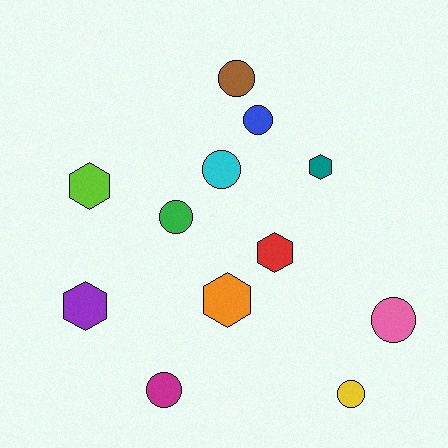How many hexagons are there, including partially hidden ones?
There are 5 hexagons.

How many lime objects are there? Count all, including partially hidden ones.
There is 1 lime object.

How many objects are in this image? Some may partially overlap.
There are 12 objects.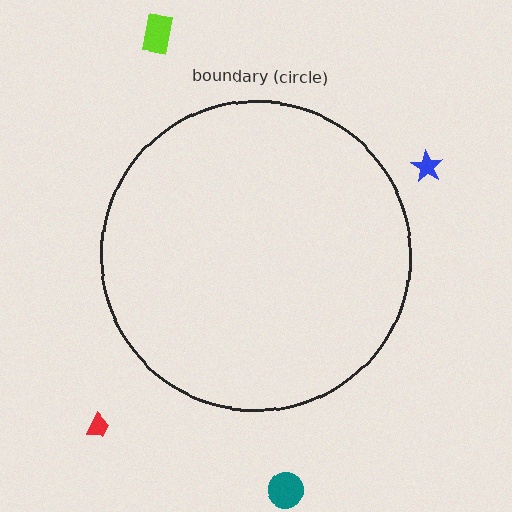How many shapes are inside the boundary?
0 inside, 4 outside.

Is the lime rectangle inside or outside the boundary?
Outside.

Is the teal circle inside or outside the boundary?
Outside.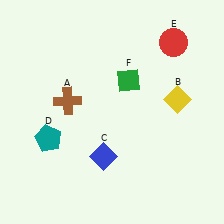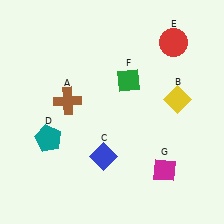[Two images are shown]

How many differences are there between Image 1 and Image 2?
There is 1 difference between the two images.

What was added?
A magenta diamond (G) was added in Image 2.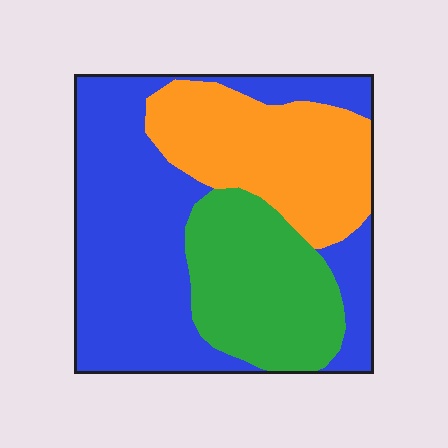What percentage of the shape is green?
Green takes up about one quarter (1/4) of the shape.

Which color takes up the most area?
Blue, at roughly 50%.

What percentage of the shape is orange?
Orange takes up between a quarter and a half of the shape.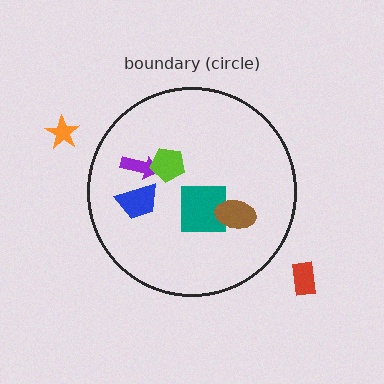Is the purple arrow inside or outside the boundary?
Inside.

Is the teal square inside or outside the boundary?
Inside.